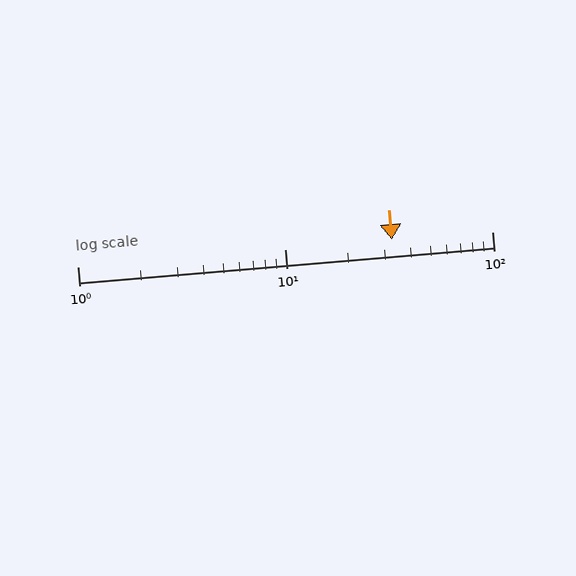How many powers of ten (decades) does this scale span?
The scale spans 2 decades, from 1 to 100.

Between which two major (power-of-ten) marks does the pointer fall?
The pointer is between 10 and 100.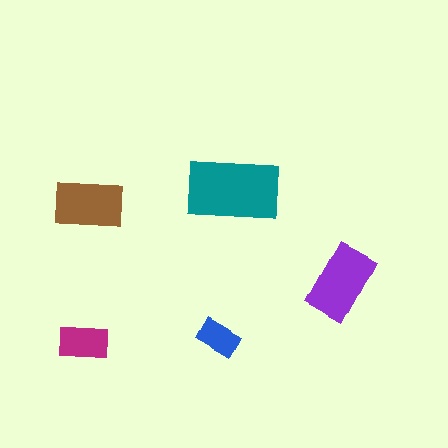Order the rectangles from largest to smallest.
the teal one, the purple one, the brown one, the magenta one, the blue one.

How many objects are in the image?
There are 5 objects in the image.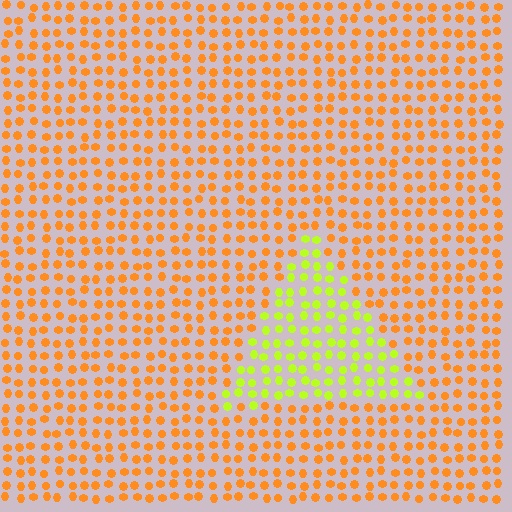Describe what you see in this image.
The image is filled with small orange elements in a uniform arrangement. A triangle-shaped region is visible where the elements are tinted to a slightly different hue, forming a subtle color boundary.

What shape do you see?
I see a triangle.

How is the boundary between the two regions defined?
The boundary is defined purely by a slight shift in hue (about 50 degrees). Spacing, size, and orientation are identical on both sides.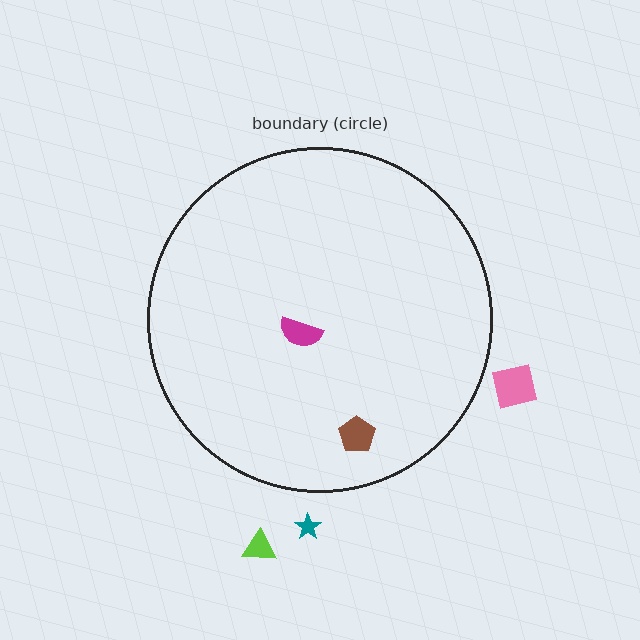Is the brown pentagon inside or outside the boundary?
Inside.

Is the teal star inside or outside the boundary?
Outside.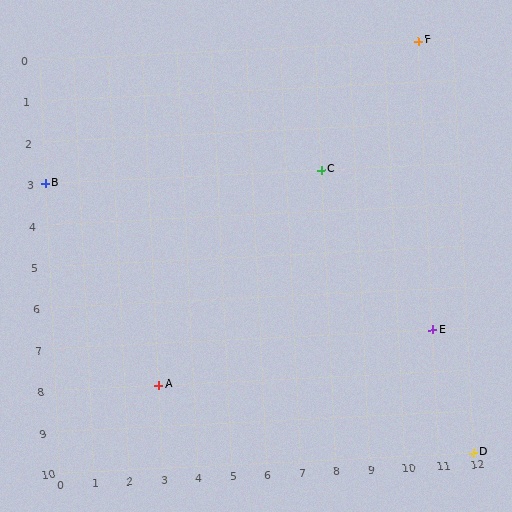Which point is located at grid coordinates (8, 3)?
Point C is at (8, 3).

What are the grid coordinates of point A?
Point A is at grid coordinates (3, 8).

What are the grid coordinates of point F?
Point F is at grid coordinates (11, 0).